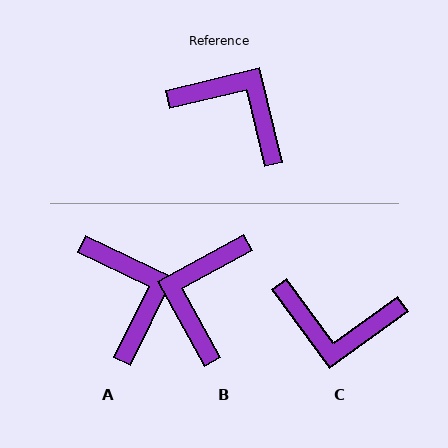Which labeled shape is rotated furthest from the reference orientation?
C, about 158 degrees away.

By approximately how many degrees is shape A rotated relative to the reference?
Approximately 39 degrees clockwise.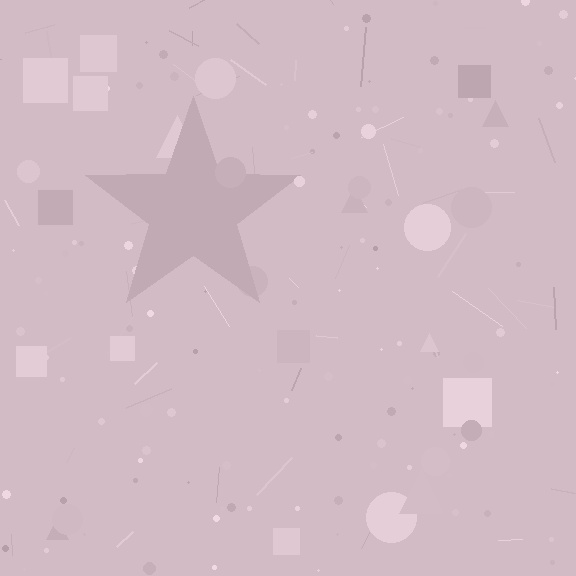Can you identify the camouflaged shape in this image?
The camouflaged shape is a star.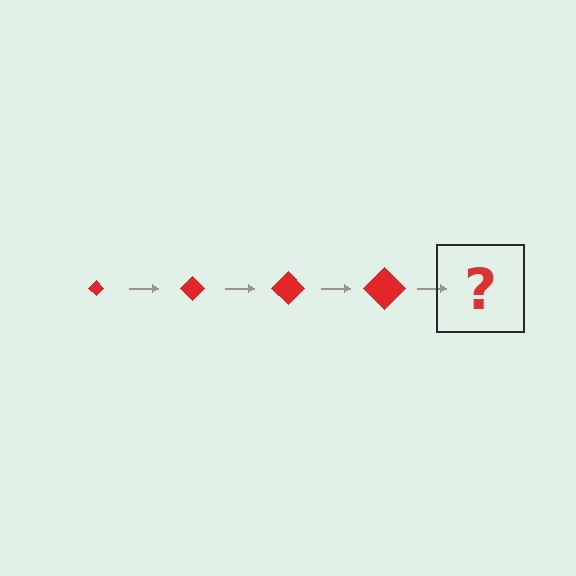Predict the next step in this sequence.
The next step is a red diamond, larger than the previous one.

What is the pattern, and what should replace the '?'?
The pattern is that the diamond gets progressively larger each step. The '?' should be a red diamond, larger than the previous one.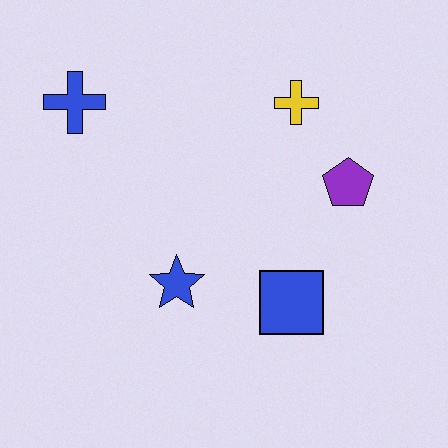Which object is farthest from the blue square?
The blue cross is farthest from the blue square.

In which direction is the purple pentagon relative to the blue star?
The purple pentagon is to the right of the blue star.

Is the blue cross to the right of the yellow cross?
No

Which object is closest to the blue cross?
The blue star is closest to the blue cross.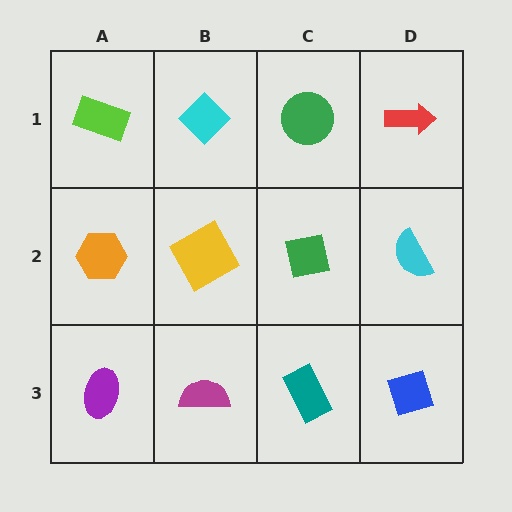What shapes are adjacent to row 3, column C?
A green square (row 2, column C), a magenta semicircle (row 3, column B), a blue diamond (row 3, column D).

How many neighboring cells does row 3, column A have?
2.